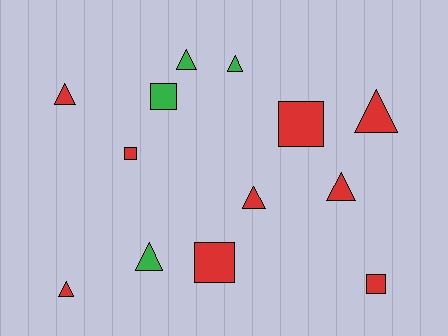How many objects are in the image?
There are 13 objects.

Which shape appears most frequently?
Triangle, with 8 objects.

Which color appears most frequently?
Red, with 9 objects.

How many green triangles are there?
There are 3 green triangles.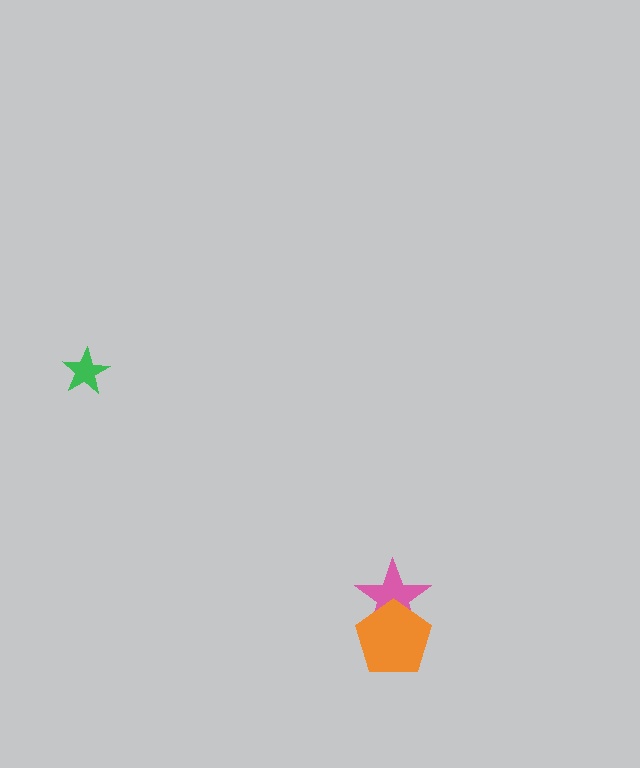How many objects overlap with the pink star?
1 object overlaps with the pink star.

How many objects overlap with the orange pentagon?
1 object overlaps with the orange pentagon.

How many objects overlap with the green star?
0 objects overlap with the green star.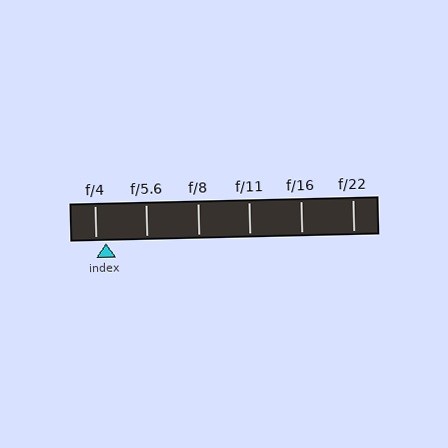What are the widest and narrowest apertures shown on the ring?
The widest aperture shown is f/4 and the narrowest is f/22.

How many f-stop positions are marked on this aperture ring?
There are 6 f-stop positions marked.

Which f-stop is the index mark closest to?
The index mark is closest to f/4.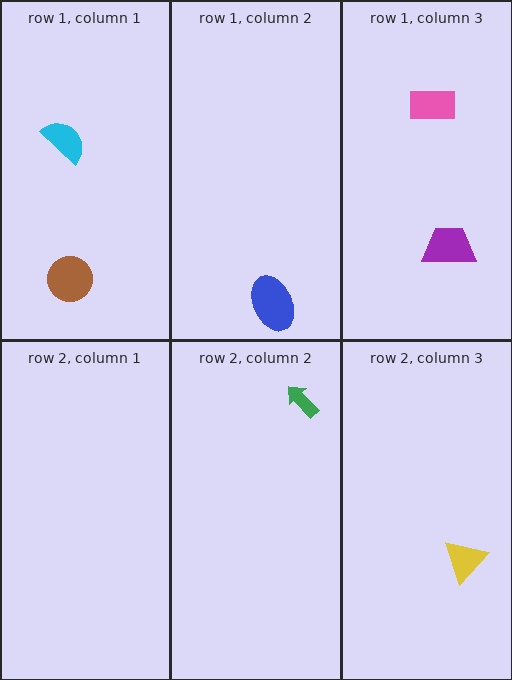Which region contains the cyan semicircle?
The row 1, column 1 region.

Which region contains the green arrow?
The row 2, column 2 region.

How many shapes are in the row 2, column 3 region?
1.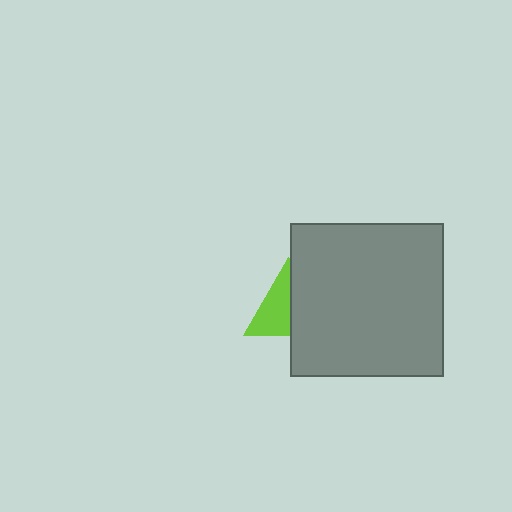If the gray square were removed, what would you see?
You would see the complete lime triangle.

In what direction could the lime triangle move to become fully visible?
The lime triangle could move left. That would shift it out from behind the gray square entirely.